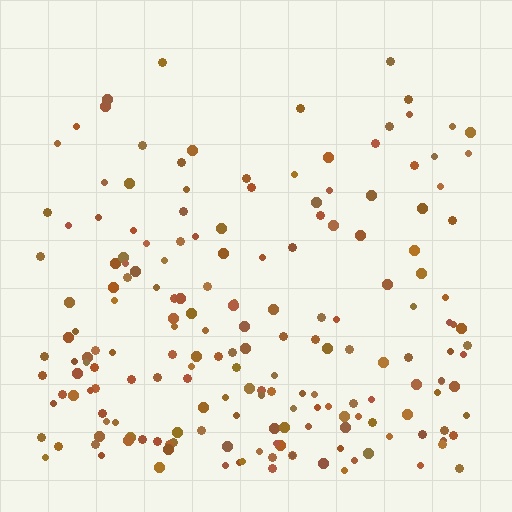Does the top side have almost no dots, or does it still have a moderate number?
Still a moderate number, just noticeably fewer than the bottom.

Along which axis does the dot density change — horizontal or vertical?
Vertical.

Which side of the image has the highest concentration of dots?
The bottom.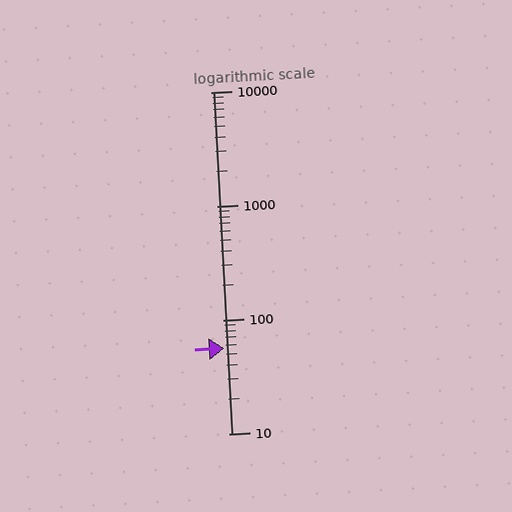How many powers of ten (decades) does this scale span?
The scale spans 3 decades, from 10 to 10000.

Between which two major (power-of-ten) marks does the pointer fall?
The pointer is between 10 and 100.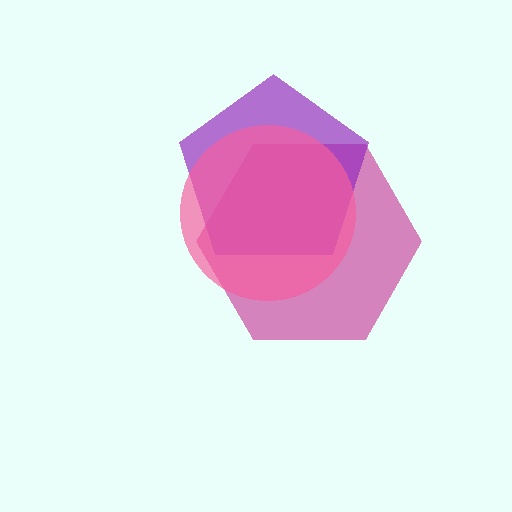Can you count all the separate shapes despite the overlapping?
Yes, there are 3 separate shapes.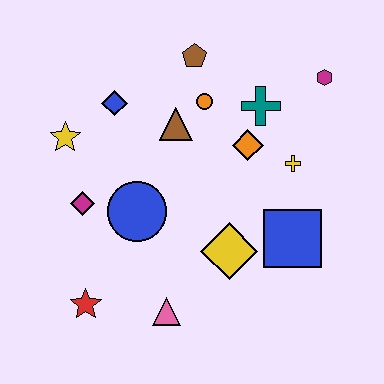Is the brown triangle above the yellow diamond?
Yes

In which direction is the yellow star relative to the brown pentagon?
The yellow star is to the left of the brown pentagon.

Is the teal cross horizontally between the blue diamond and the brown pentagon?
No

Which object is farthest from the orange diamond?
The red star is farthest from the orange diamond.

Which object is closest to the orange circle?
The brown triangle is closest to the orange circle.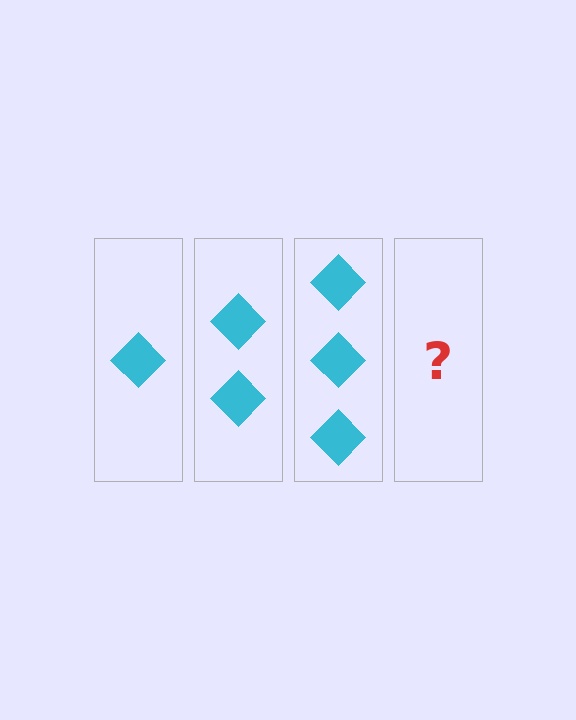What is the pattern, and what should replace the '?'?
The pattern is that each step adds one more diamond. The '?' should be 4 diamonds.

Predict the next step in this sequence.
The next step is 4 diamonds.